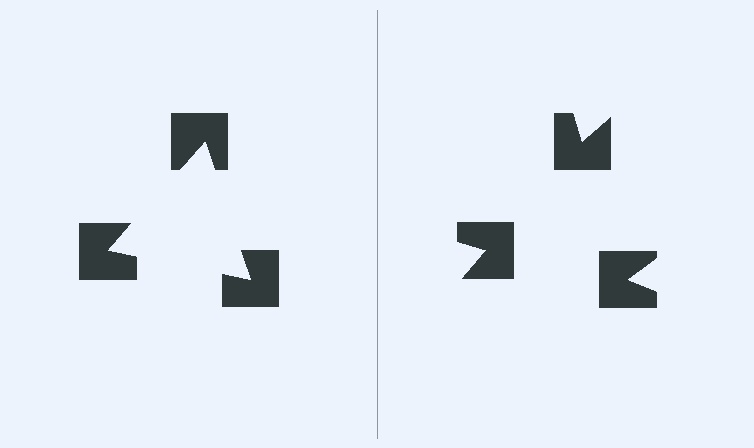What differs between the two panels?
The notched squares are positioned identically on both sides; only the wedge orientations differ. On the left they align to a triangle; on the right they are misaligned.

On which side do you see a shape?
An illusory triangle appears on the left side. On the right side the wedge cuts are rotated, so no coherent shape forms.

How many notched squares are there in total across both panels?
6 — 3 on each side.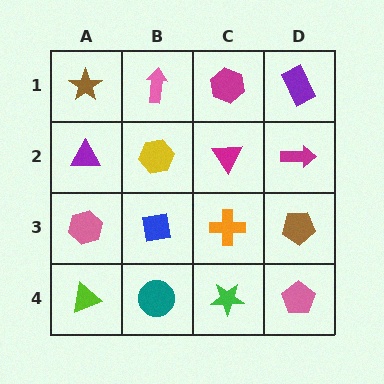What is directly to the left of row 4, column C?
A teal circle.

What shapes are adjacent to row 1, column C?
A magenta triangle (row 2, column C), a pink arrow (row 1, column B), a purple rectangle (row 1, column D).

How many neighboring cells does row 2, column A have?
3.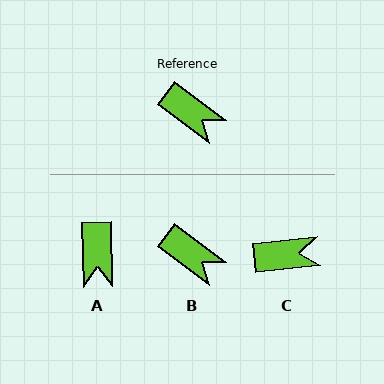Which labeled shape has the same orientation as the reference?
B.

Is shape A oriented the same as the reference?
No, it is off by about 52 degrees.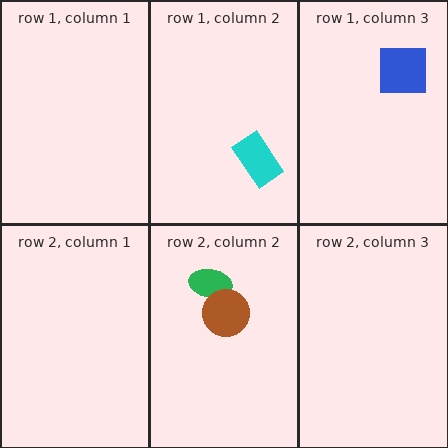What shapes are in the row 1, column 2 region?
The cyan rectangle.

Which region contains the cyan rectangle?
The row 1, column 2 region.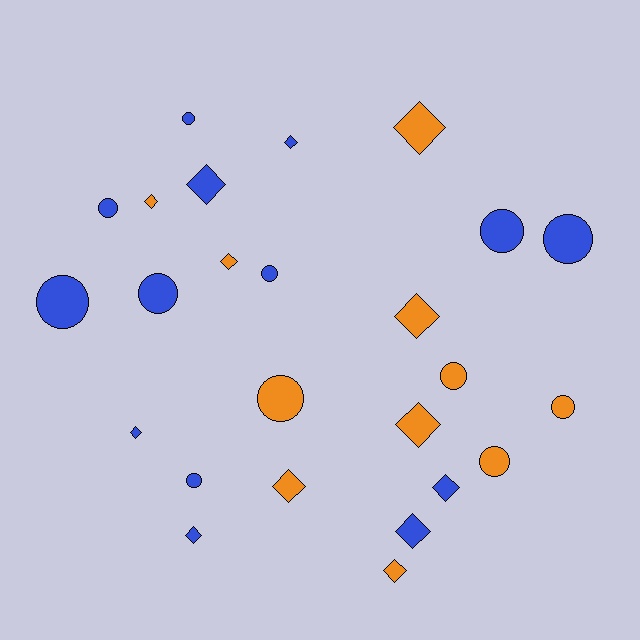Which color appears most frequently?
Blue, with 14 objects.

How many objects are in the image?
There are 25 objects.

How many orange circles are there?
There are 4 orange circles.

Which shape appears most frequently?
Diamond, with 13 objects.